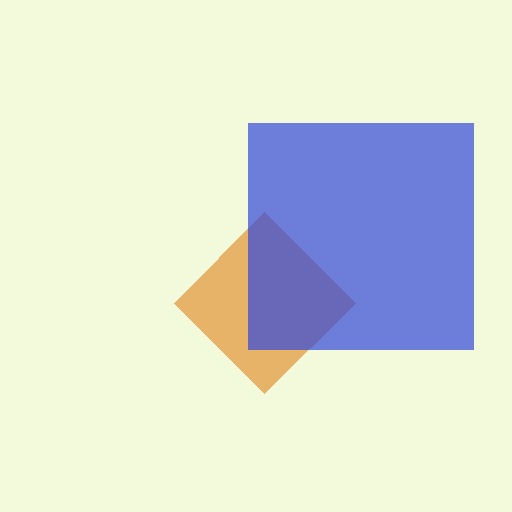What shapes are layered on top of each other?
The layered shapes are: an orange diamond, a blue square.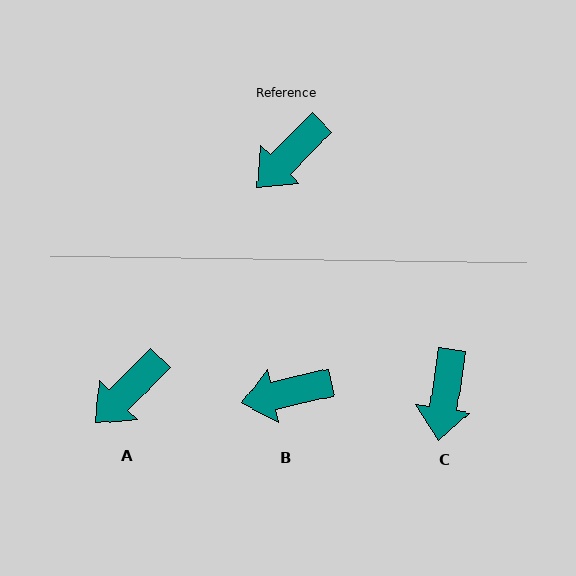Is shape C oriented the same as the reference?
No, it is off by about 36 degrees.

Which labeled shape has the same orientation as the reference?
A.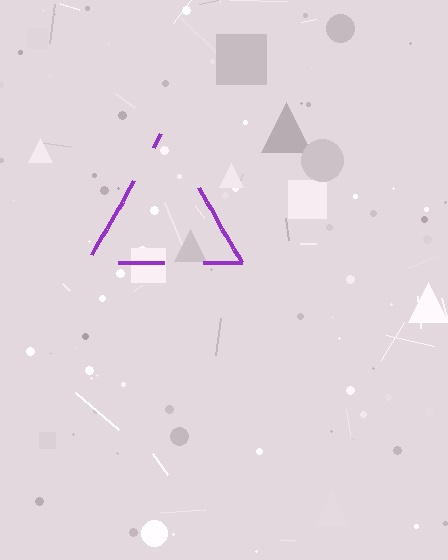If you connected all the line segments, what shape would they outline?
They would outline a triangle.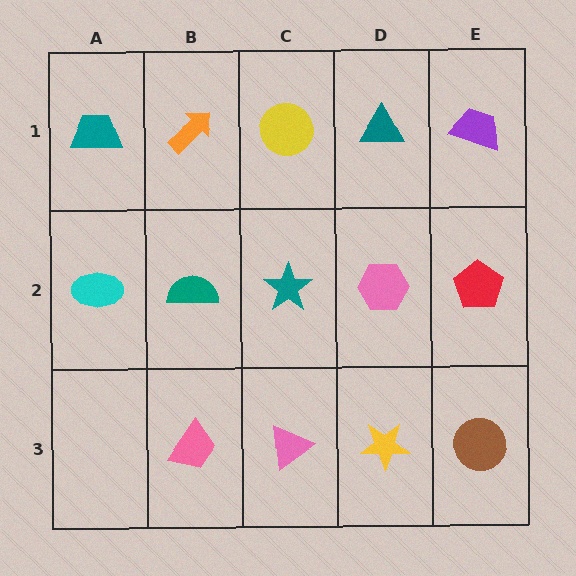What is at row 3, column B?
A pink trapezoid.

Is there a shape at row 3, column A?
No, that cell is empty.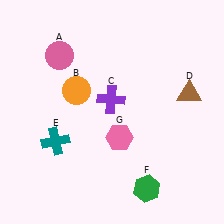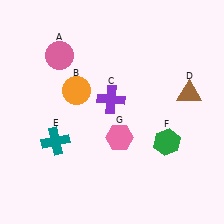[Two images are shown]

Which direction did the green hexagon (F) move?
The green hexagon (F) moved up.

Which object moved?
The green hexagon (F) moved up.